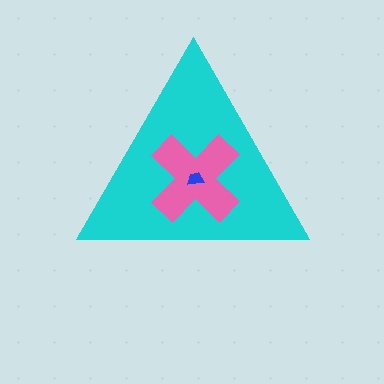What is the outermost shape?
The cyan triangle.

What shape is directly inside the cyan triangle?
The pink cross.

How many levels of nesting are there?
3.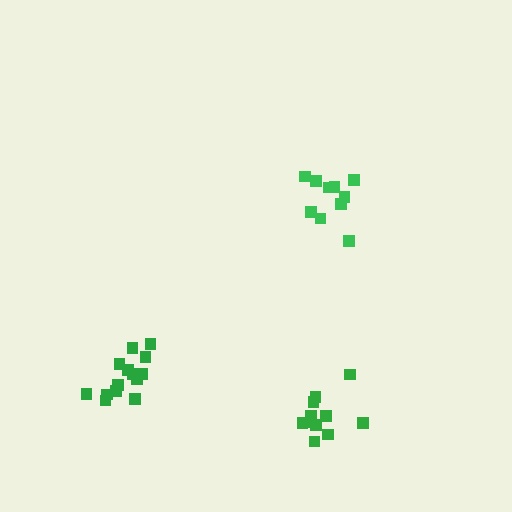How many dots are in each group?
Group 1: 10 dots, Group 2: 11 dots, Group 3: 14 dots (35 total).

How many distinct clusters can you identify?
There are 3 distinct clusters.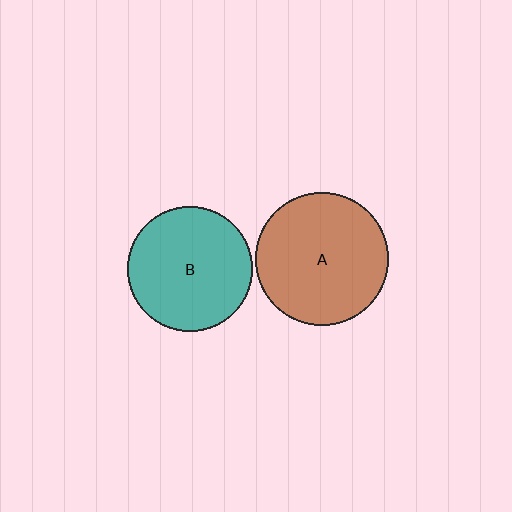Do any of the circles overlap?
No, none of the circles overlap.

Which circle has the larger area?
Circle A (brown).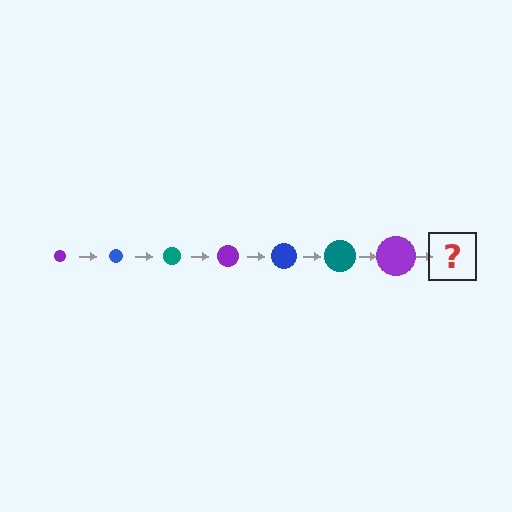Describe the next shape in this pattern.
It should be a blue circle, larger than the previous one.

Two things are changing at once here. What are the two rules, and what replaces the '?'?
The two rules are that the circle grows larger each step and the color cycles through purple, blue, and teal. The '?' should be a blue circle, larger than the previous one.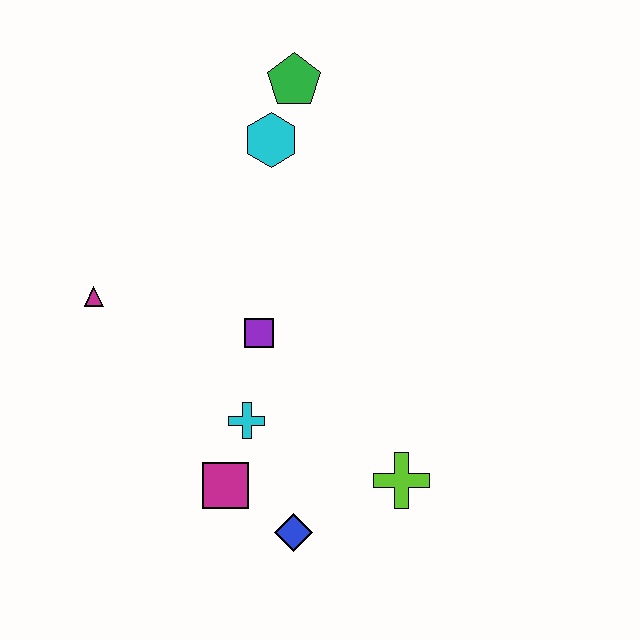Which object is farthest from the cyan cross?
The green pentagon is farthest from the cyan cross.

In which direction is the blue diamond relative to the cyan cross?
The blue diamond is below the cyan cross.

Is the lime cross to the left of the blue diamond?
No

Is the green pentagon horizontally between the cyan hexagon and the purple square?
No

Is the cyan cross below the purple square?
Yes